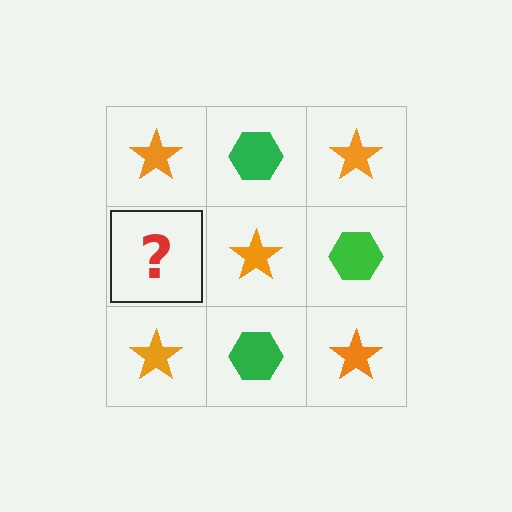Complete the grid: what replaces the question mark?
The question mark should be replaced with a green hexagon.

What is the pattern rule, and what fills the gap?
The rule is that it alternates orange star and green hexagon in a checkerboard pattern. The gap should be filled with a green hexagon.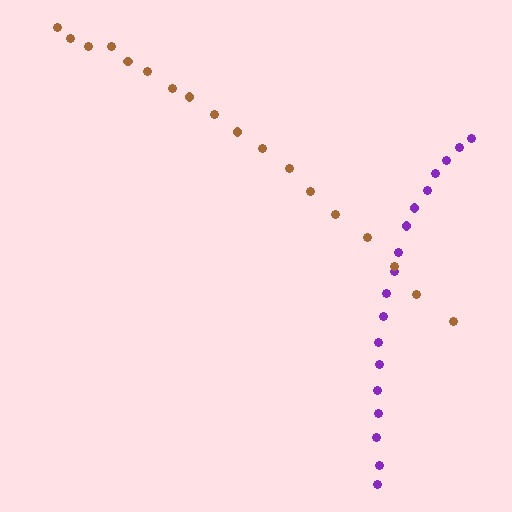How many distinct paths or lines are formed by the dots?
There are 2 distinct paths.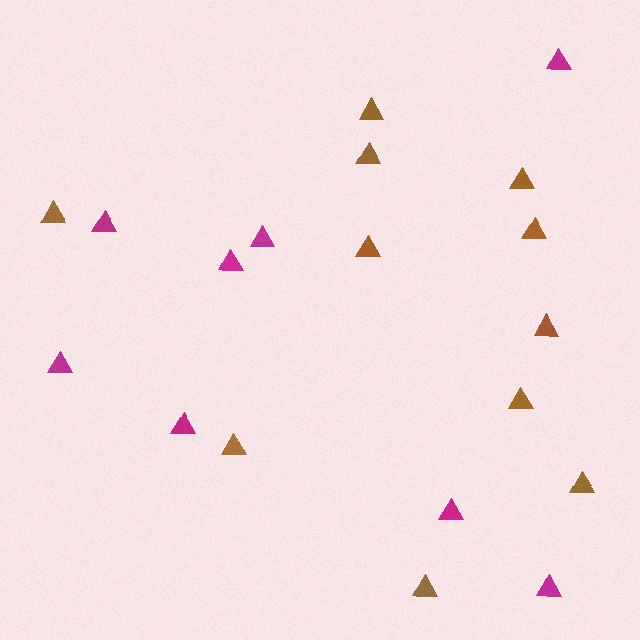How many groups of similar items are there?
There are 2 groups: one group of brown triangles (11) and one group of magenta triangles (8).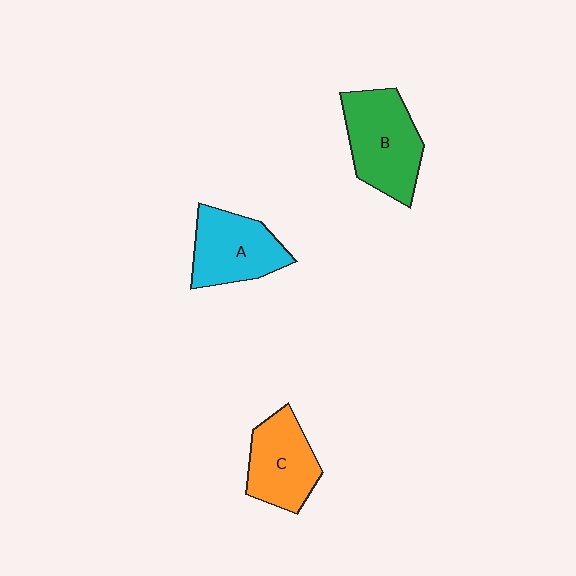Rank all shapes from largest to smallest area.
From largest to smallest: B (green), A (cyan), C (orange).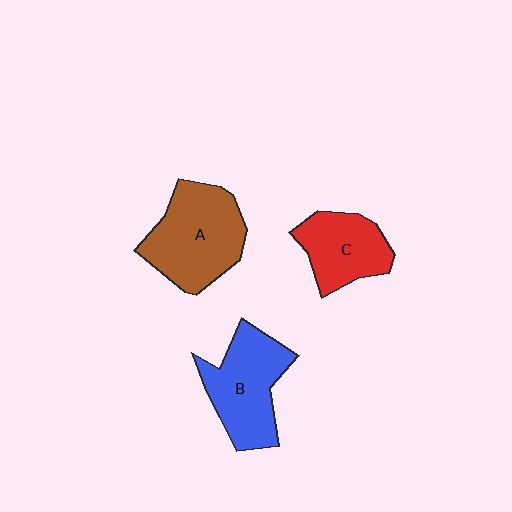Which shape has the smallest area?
Shape C (red).